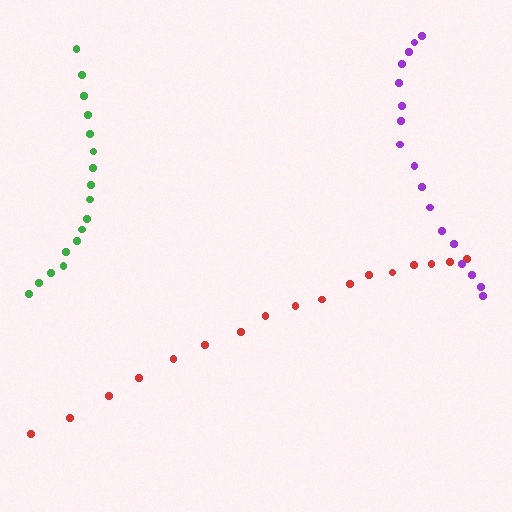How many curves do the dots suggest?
There are 3 distinct paths.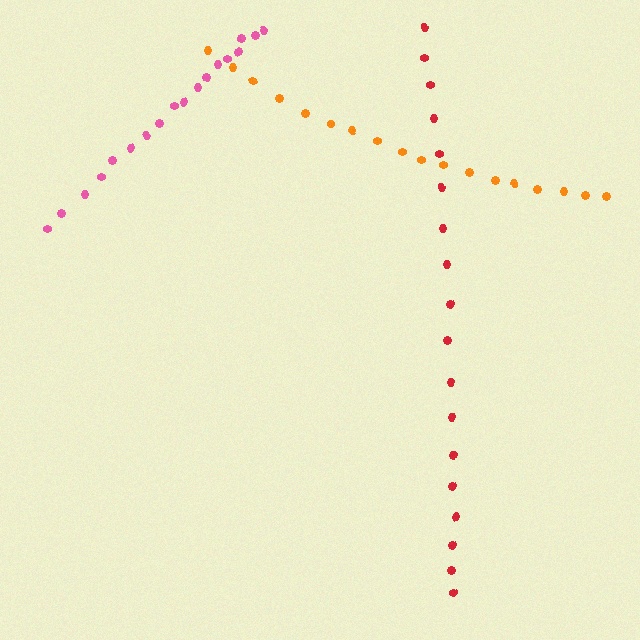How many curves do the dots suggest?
There are 3 distinct paths.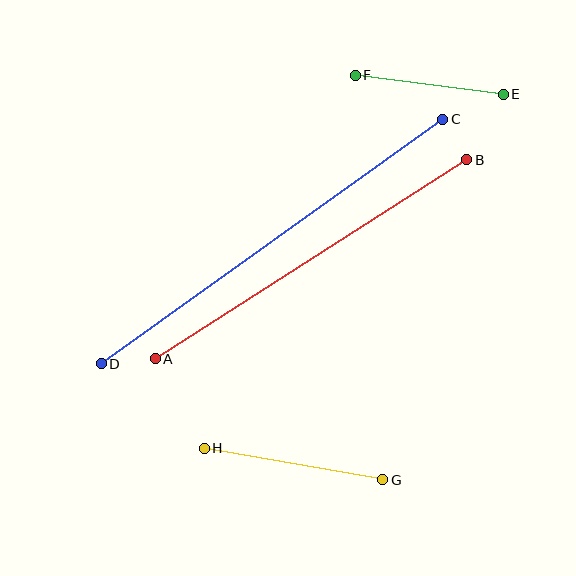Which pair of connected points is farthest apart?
Points C and D are farthest apart.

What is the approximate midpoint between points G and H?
The midpoint is at approximately (294, 464) pixels.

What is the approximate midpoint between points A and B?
The midpoint is at approximately (311, 259) pixels.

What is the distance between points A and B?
The distance is approximately 370 pixels.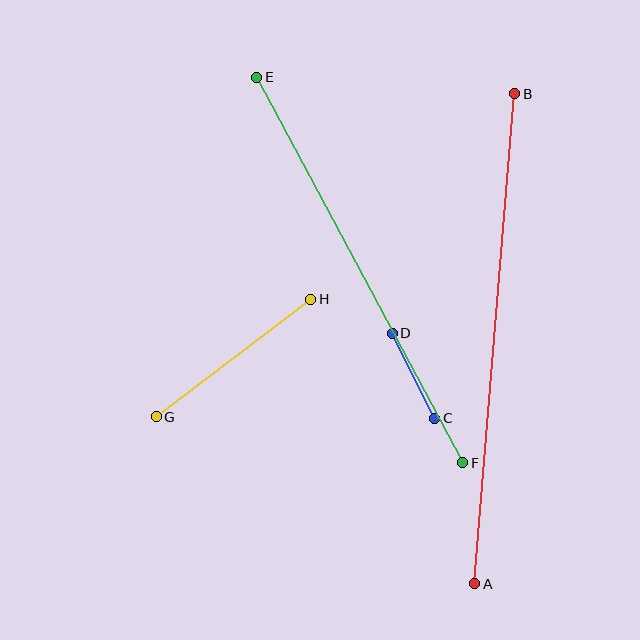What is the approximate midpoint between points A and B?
The midpoint is at approximately (495, 339) pixels.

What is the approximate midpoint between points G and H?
The midpoint is at approximately (234, 358) pixels.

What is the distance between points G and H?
The distance is approximately 194 pixels.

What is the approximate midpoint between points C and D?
The midpoint is at approximately (413, 376) pixels.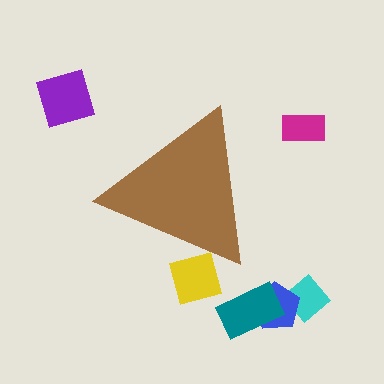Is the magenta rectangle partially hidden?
No, the magenta rectangle is fully visible.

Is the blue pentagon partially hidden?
No, the blue pentagon is fully visible.